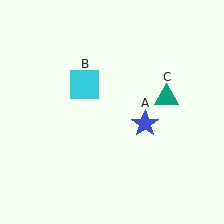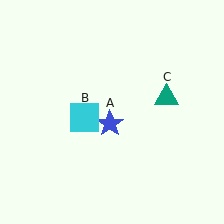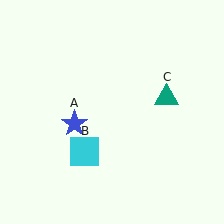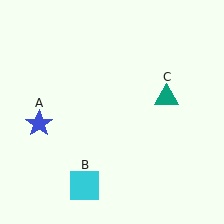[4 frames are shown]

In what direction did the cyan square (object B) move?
The cyan square (object B) moved down.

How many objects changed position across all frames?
2 objects changed position: blue star (object A), cyan square (object B).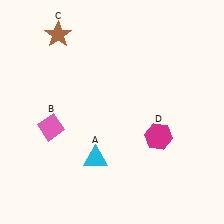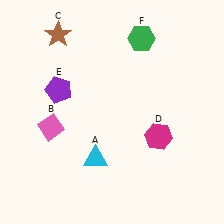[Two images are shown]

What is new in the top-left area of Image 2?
A purple pentagon (E) was added in the top-left area of Image 2.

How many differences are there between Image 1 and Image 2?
There are 2 differences between the two images.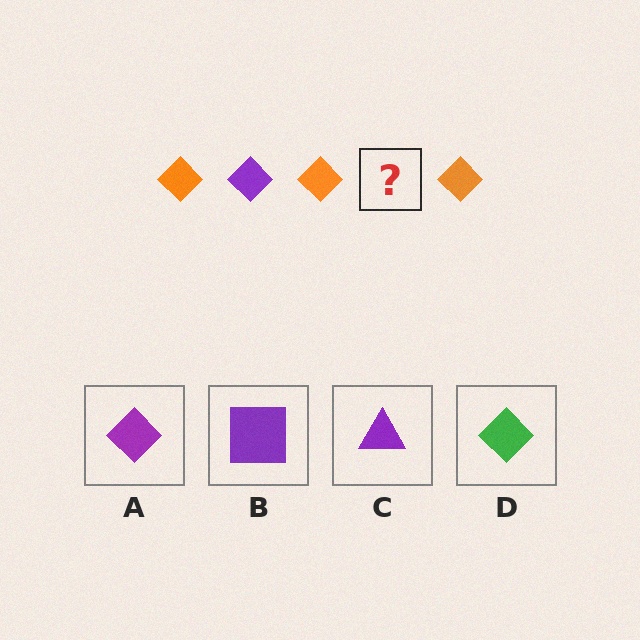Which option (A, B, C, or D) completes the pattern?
A.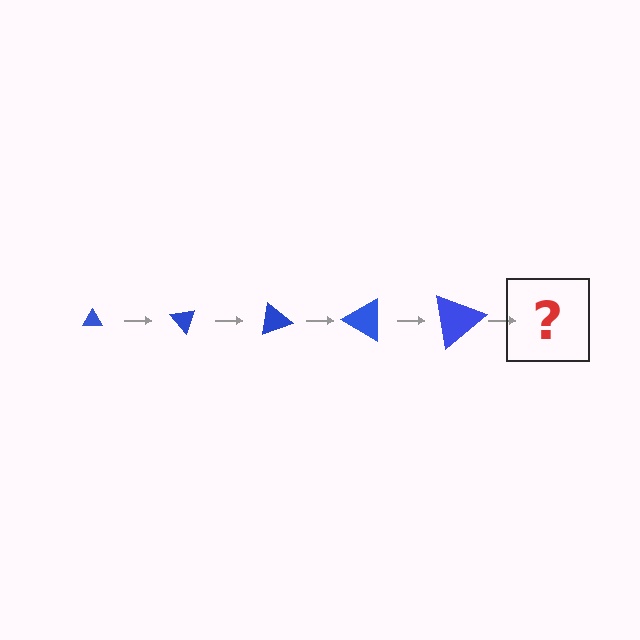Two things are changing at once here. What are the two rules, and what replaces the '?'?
The two rules are that the triangle grows larger each step and it rotates 50 degrees each step. The '?' should be a triangle, larger than the previous one and rotated 250 degrees from the start.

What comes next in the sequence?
The next element should be a triangle, larger than the previous one and rotated 250 degrees from the start.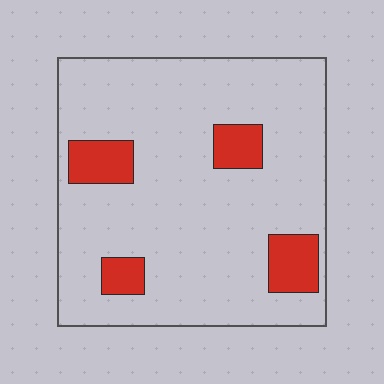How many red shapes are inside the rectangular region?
4.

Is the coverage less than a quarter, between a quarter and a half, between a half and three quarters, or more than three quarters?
Less than a quarter.